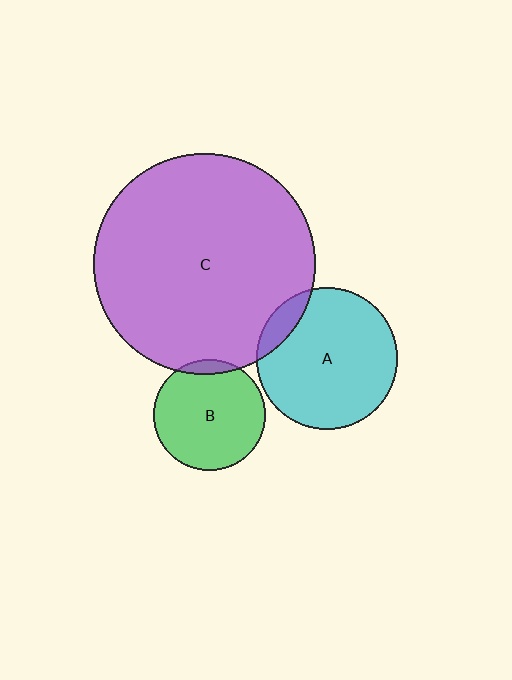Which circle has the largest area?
Circle C (purple).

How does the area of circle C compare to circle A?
Approximately 2.5 times.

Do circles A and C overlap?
Yes.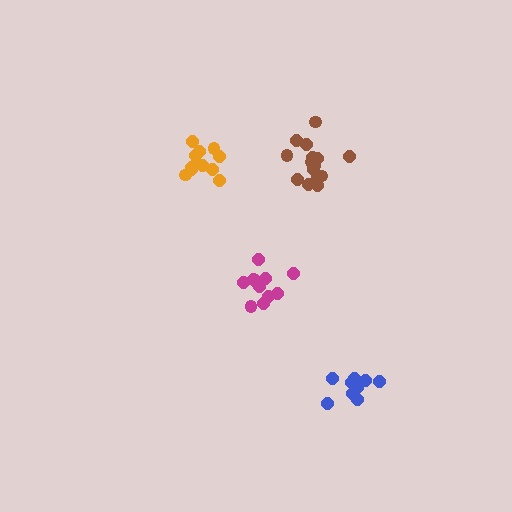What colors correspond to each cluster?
The clusters are colored: brown, blue, magenta, orange.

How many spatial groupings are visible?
There are 4 spatial groupings.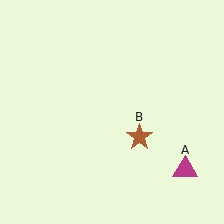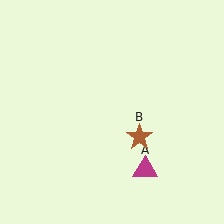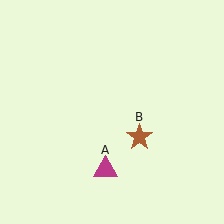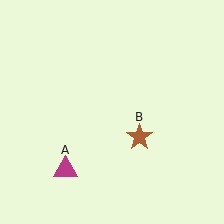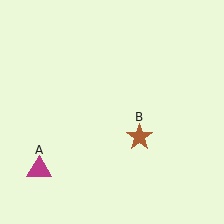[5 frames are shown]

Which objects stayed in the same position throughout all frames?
Brown star (object B) remained stationary.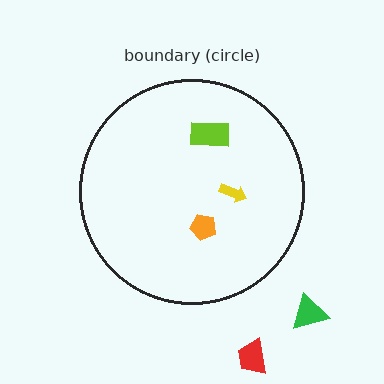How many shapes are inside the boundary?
3 inside, 2 outside.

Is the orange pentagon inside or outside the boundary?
Inside.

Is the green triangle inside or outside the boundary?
Outside.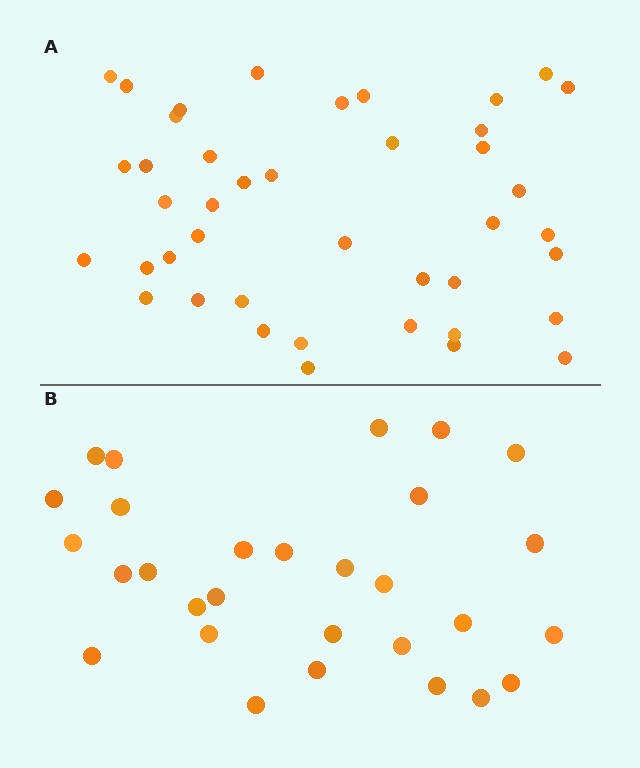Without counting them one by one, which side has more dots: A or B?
Region A (the top region) has more dots.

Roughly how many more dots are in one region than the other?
Region A has approximately 15 more dots than region B.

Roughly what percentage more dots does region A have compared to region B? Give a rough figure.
About 45% more.